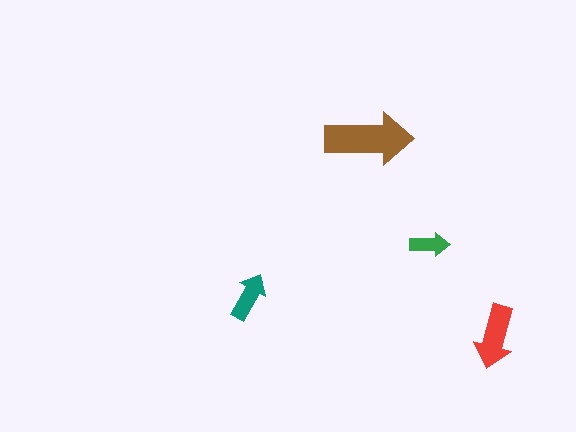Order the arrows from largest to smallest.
the brown one, the red one, the teal one, the green one.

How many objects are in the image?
There are 4 objects in the image.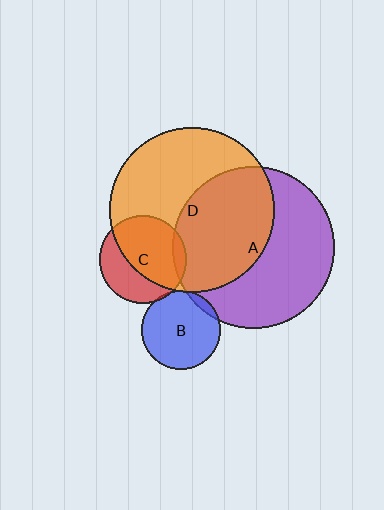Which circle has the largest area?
Circle D (orange).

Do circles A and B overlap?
Yes.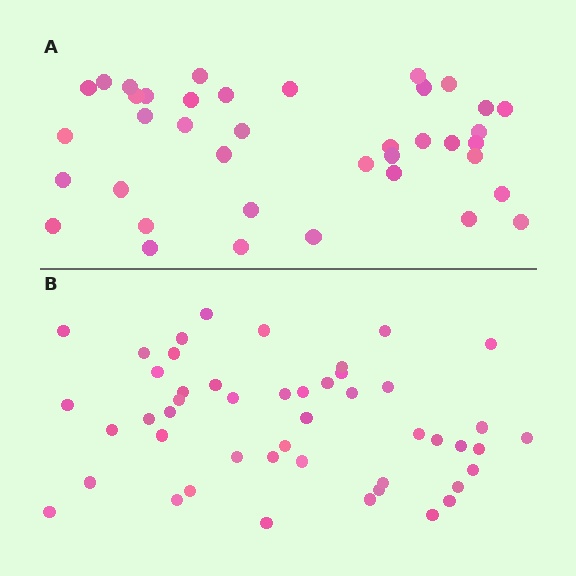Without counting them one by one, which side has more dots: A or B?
Region B (the bottom region) has more dots.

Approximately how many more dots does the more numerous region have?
Region B has roughly 8 or so more dots than region A.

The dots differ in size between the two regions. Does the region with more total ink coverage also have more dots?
No. Region A has more total ink coverage because its dots are larger, but region B actually contains more individual dots. Total area can be misleading — the number of items is what matters here.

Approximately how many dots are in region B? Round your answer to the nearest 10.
About 50 dots. (The exact count is 48, which rounds to 50.)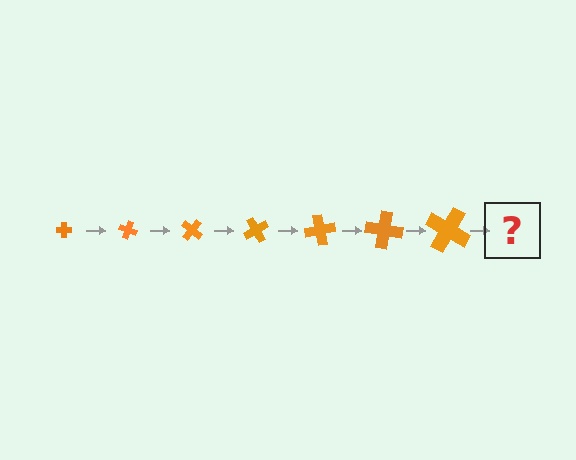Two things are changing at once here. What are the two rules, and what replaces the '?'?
The two rules are that the cross grows larger each step and it rotates 20 degrees each step. The '?' should be a cross, larger than the previous one and rotated 140 degrees from the start.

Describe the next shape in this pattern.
It should be a cross, larger than the previous one and rotated 140 degrees from the start.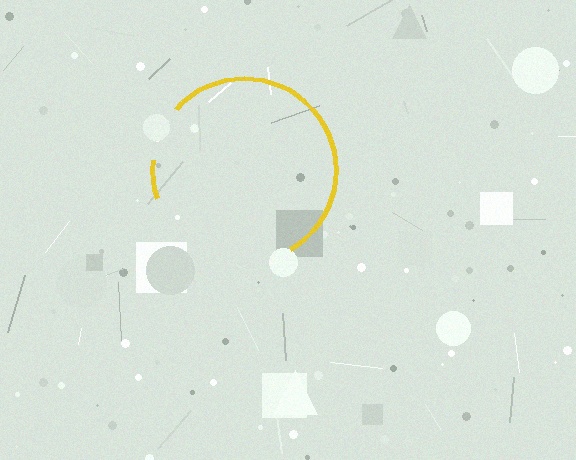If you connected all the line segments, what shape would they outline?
They would outline a circle.